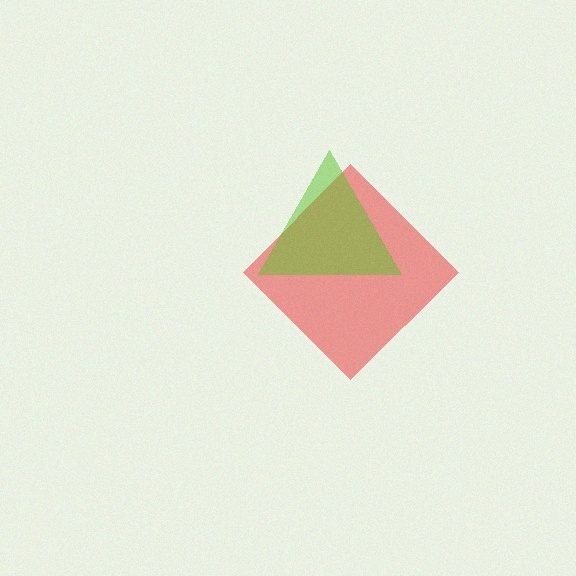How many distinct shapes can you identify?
There are 2 distinct shapes: a red diamond, a lime triangle.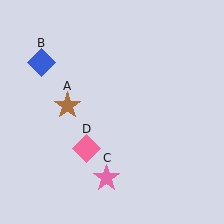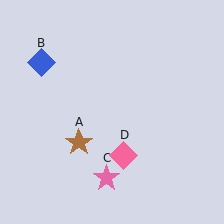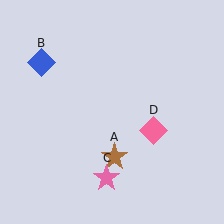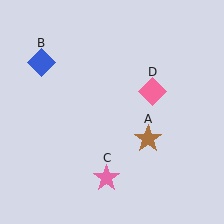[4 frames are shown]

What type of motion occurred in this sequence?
The brown star (object A), pink diamond (object D) rotated counterclockwise around the center of the scene.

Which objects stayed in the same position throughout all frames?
Blue diamond (object B) and pink star (object C) remained stationary.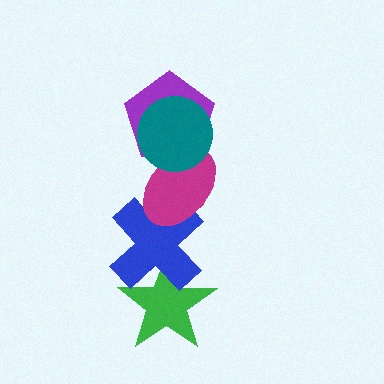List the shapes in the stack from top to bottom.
From top to bottom: the teal circle, the purple pentagon, the magenta ellipse, the blue cross, the green star.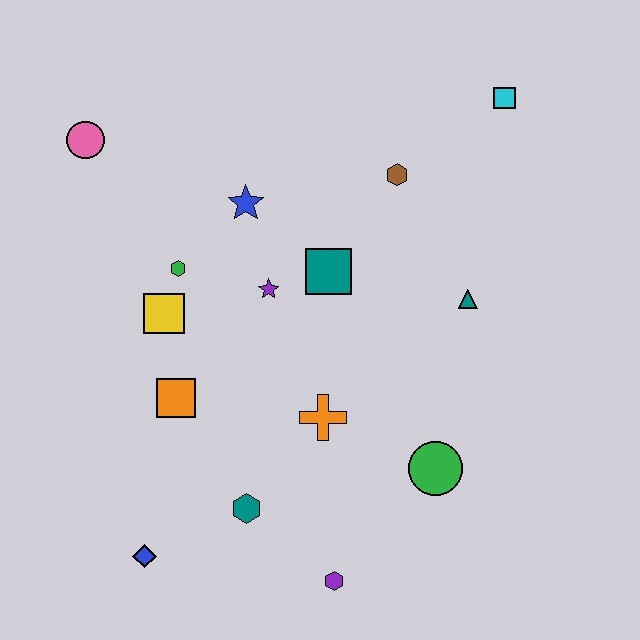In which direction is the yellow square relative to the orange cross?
The yellow square is to the left of the orange cross.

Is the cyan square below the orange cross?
No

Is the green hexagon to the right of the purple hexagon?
No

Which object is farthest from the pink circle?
The purple hexagon is farthest from the pink circle.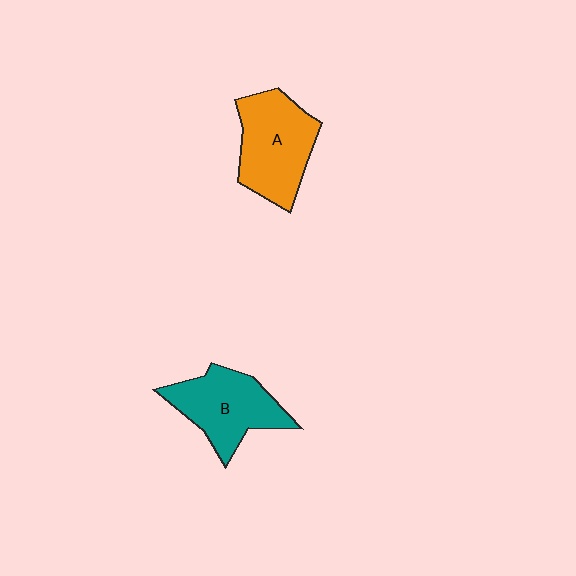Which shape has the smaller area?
Shape B (teal).